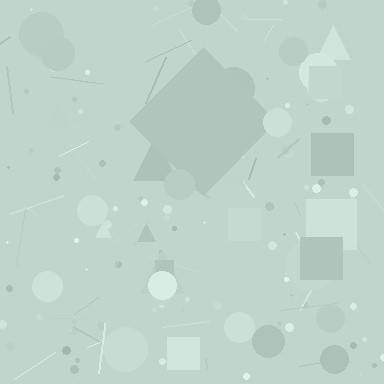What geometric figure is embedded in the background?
A diamond is embedded in the background.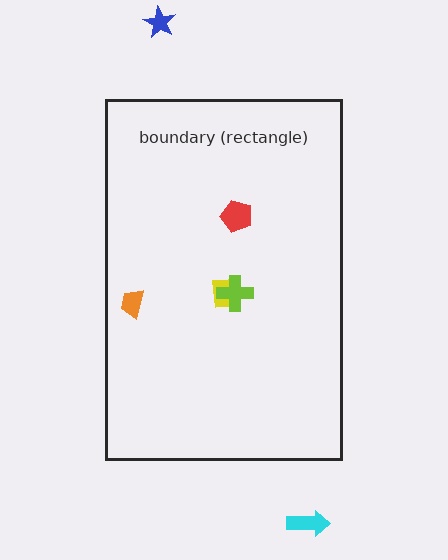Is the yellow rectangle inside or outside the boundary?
Inside.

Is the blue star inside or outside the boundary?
Outside.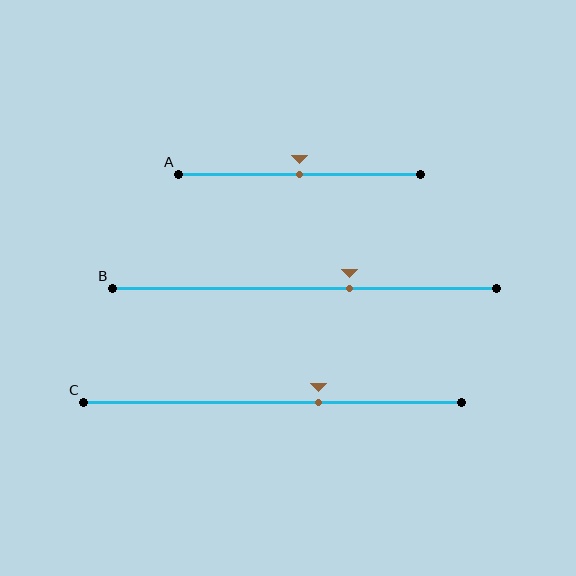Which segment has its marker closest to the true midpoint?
Segment A has its marker closest to the true midpoint.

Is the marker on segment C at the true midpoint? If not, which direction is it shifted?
No, the marker on segment C is shifted to the right by about 12% of the segment length.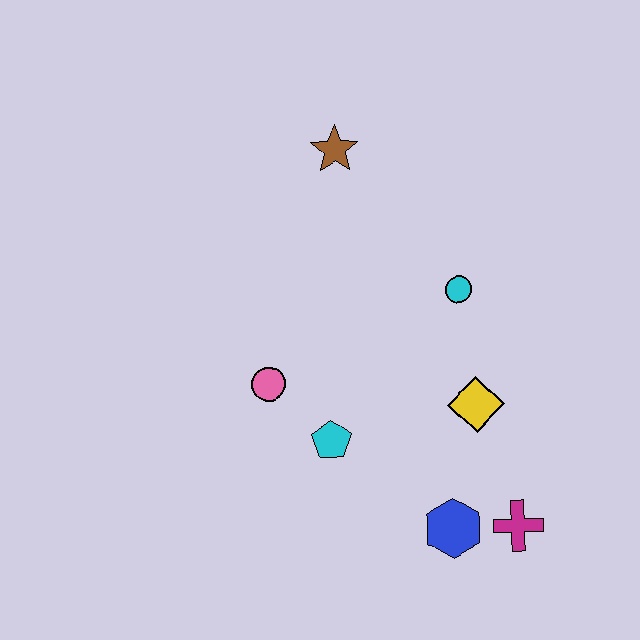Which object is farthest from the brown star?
The magenta cross is farthest from the brown star.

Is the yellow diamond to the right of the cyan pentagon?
Yes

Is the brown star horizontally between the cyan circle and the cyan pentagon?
Yes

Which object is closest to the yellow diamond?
The cyan circle is closest to the yellow diamond.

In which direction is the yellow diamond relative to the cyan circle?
The yellow diamond is below the cyan circle.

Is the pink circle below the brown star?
Yes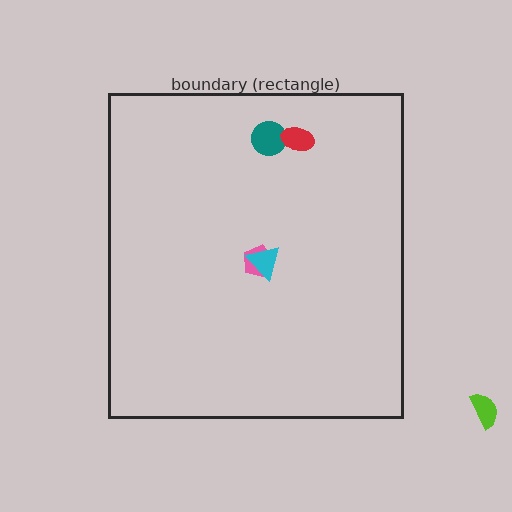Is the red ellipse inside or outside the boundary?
Inside.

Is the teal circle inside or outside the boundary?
Inside.